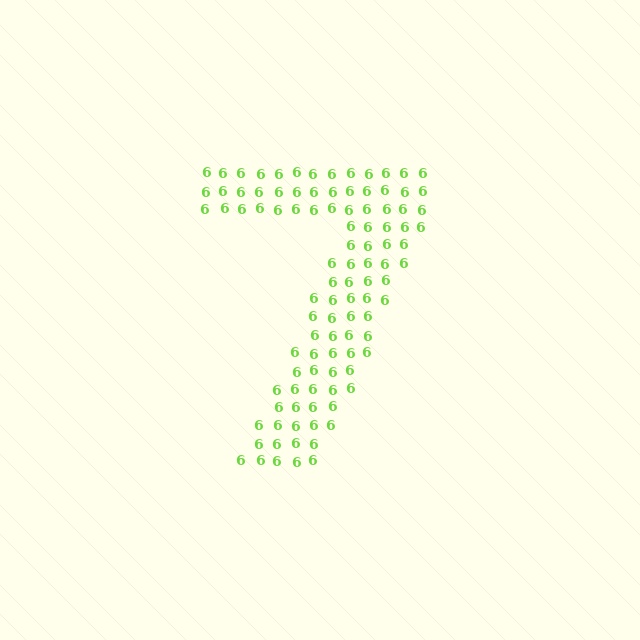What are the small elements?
The small elements are digit 6's.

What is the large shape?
The large shape is the digit 7.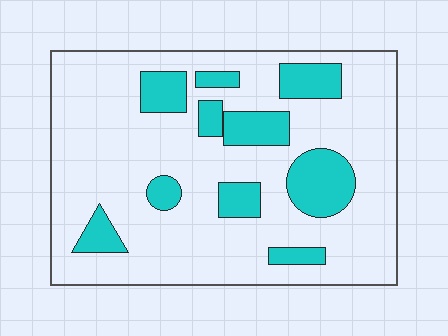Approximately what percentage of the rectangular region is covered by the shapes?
Approximately 20%.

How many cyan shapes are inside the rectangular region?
10.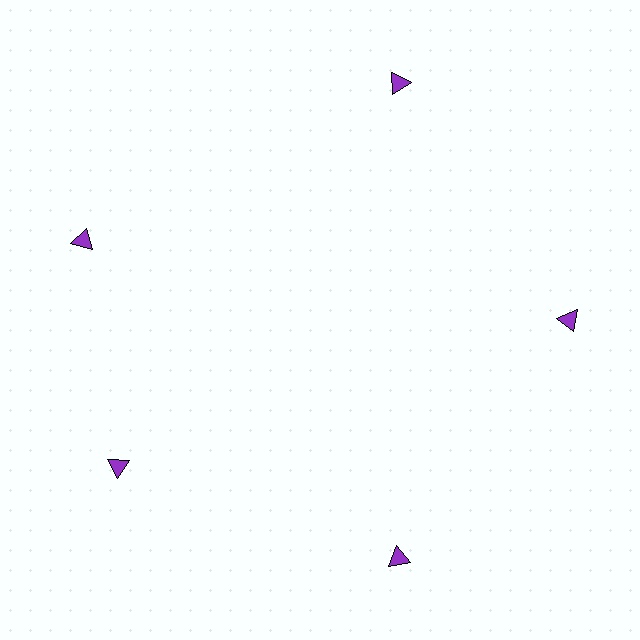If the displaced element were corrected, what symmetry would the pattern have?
It would have 5-fold rotational symmetry — the pattern would map onto itself every 72 degrees.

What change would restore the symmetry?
The symmetry would be restored by rotating it back into even spacing with its neighbors so that all 5 triangles sit at equal angles and equal distance from the center.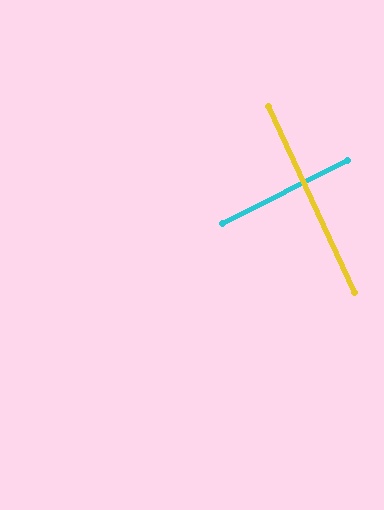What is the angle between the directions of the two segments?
Approximately 88 degrees.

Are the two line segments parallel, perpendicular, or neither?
Perpendicular — they meet at approximately 88°.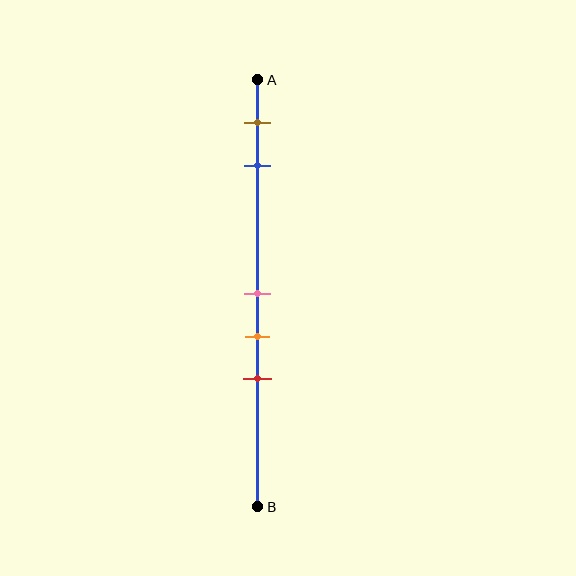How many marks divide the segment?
There are 5 marks dividing the segment.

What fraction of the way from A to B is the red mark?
The red mark is approximately 70% (0.7) of the way from A to B.